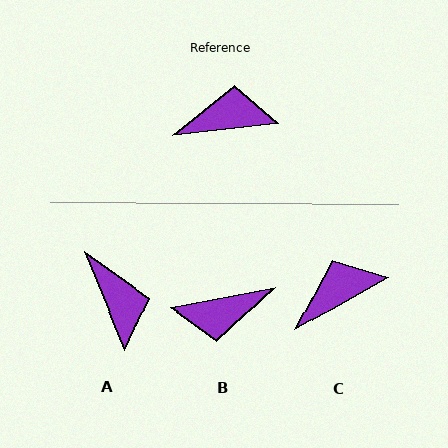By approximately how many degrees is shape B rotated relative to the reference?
Approximately 175 degrees clockwise.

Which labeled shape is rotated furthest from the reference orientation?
B, about 175 degrees away.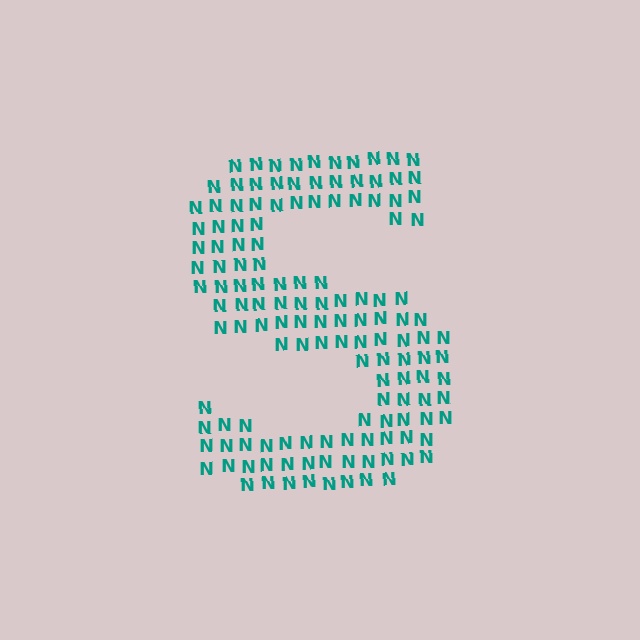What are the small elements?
The small elements are letter N's.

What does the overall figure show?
The overall figure shows the letter S.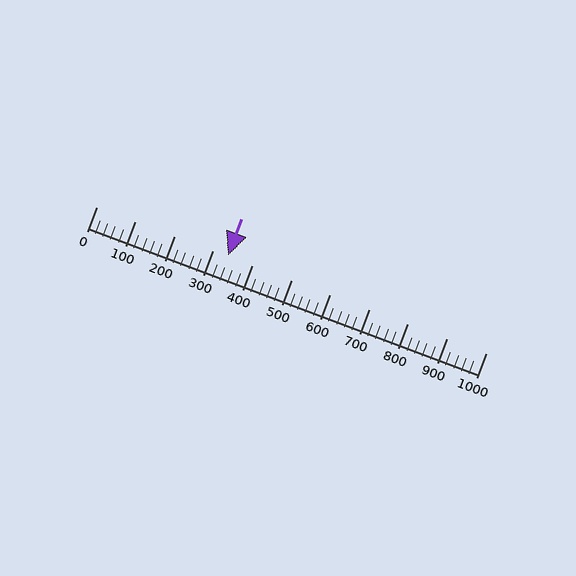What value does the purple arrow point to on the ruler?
The purple arrow points to approximately 337.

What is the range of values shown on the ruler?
The ruler shows values from 0 to 1000.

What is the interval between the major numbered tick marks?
The major tick marks are spaced 100 units apart.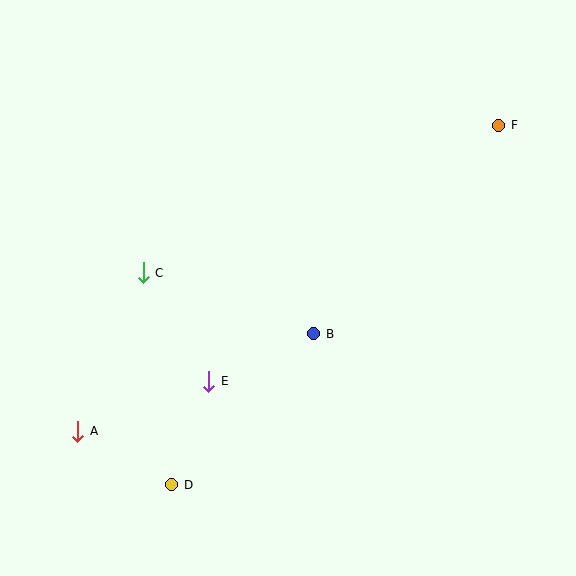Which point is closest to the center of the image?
Point B at (314, 334) is closest to the center.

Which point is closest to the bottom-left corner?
Point A is closest to the bottom-left corner.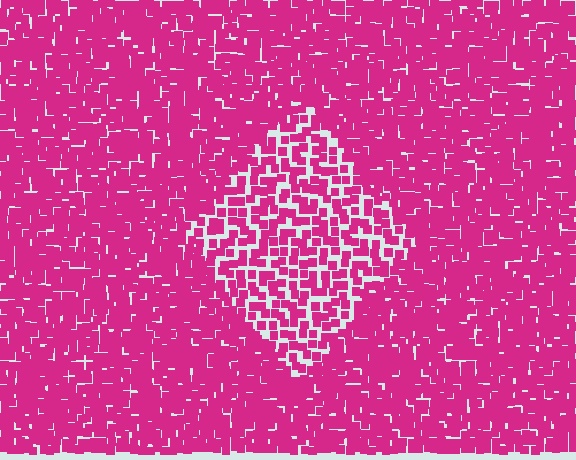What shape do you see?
I see a diamond.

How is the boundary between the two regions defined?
The boundary is defined by a change in element density (approximately 1.8x ratio). All elements are the same color, size, and shape.